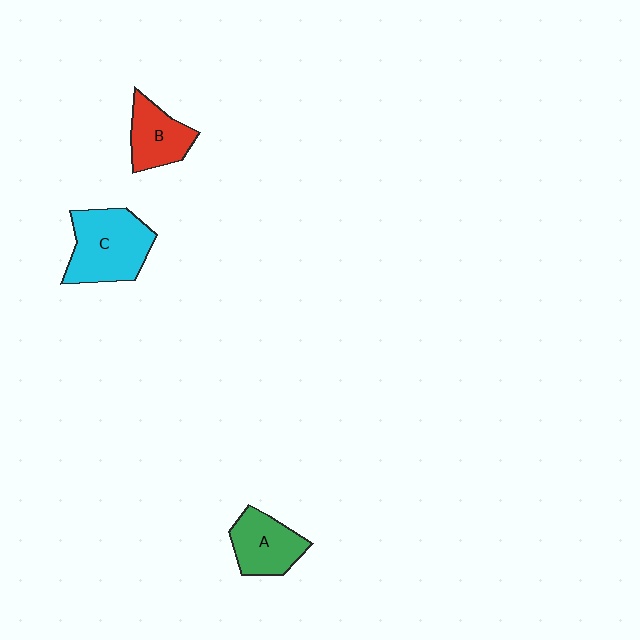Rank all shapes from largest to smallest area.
From largest to smallest: C (cyan), A (green), B (red).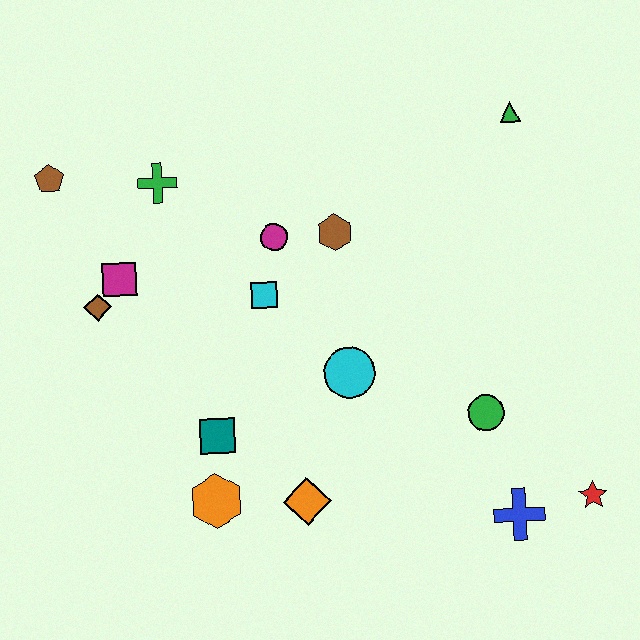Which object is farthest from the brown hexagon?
The red star is farthest from the brown hexagon.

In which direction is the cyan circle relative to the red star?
The cyan circle is to the left of the red star.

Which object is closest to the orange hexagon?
The teal square is closest to the orange hexagon.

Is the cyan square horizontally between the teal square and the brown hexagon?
Yes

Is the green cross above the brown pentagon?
No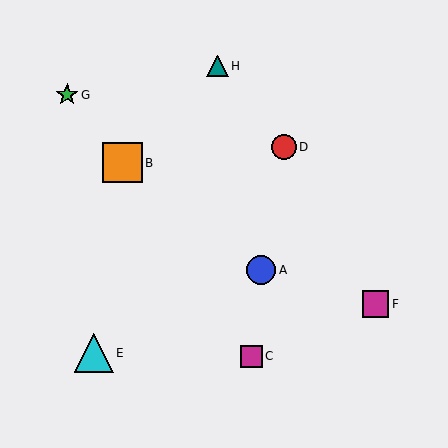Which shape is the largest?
The orange square (labeled B) is the largest.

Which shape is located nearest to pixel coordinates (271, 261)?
The blue circle (labeled A) at (261, 270) is nearest to that location.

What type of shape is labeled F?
Shape F is a magenta square.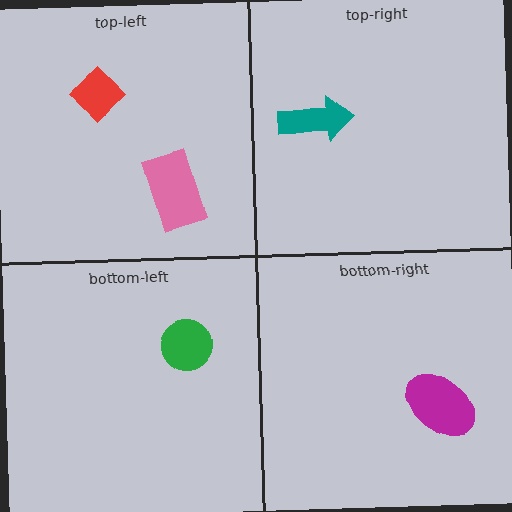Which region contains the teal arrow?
The top-right region.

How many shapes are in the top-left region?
2.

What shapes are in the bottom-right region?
The magenta ellipse.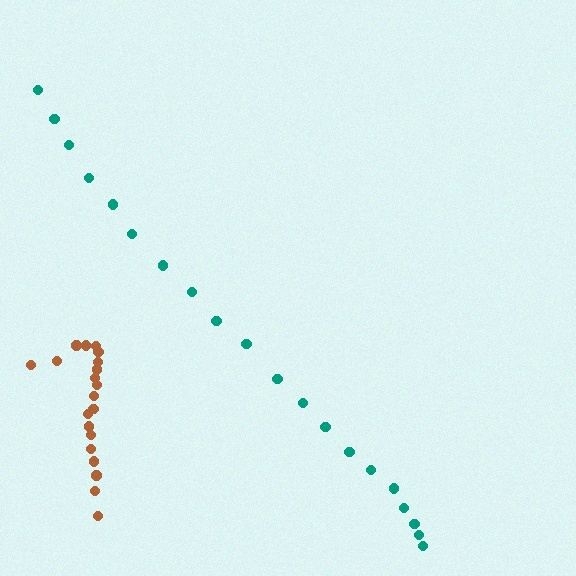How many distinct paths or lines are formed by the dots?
There are 2 distinct paths.